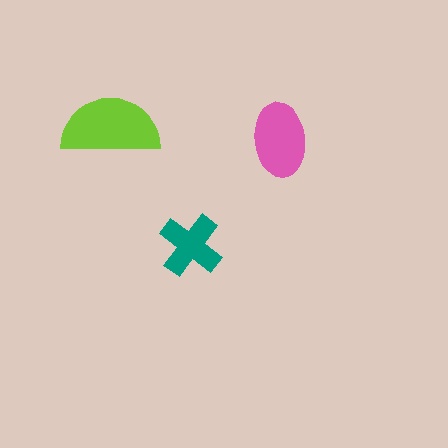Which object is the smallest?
The teal cross.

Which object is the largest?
The lime semicircle.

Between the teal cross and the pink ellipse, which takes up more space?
The pink ellipse.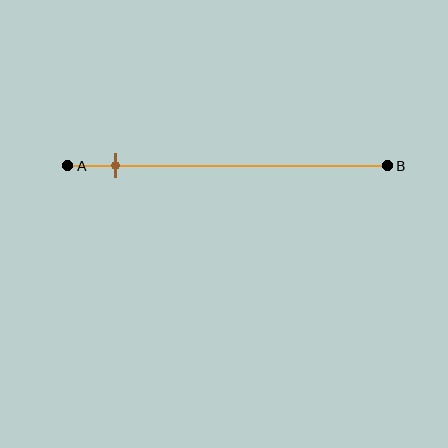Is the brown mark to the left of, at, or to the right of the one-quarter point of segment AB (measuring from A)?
The brown mark is to the left of the one-quarter point of segment AB.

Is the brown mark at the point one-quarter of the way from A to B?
No, the mark is at about 15% from A, not at the 25% one-quarter point.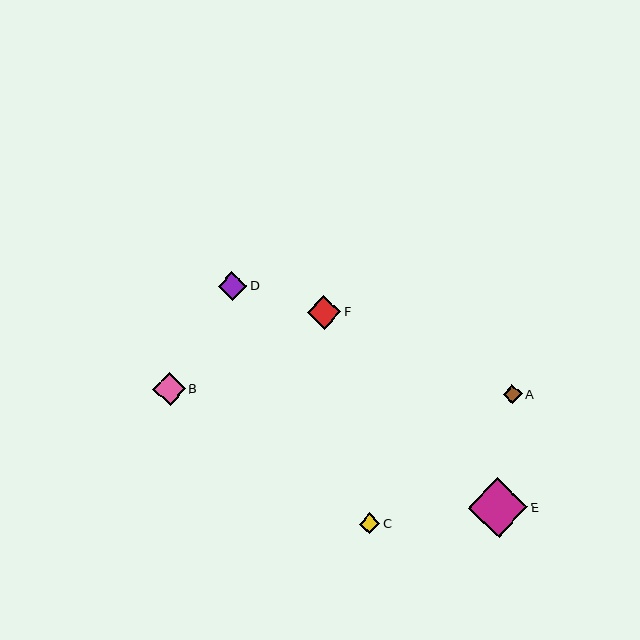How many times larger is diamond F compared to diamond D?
Diamond F is approximately 1.2 times the size of diamond D.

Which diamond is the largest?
Diamond E is the largest with a size of approximately 60 pixels.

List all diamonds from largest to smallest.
From largest to smallest: E, F, B, D, C, A.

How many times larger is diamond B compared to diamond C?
Diamond B is approximately 1.6 times the size of diamond C.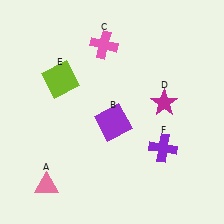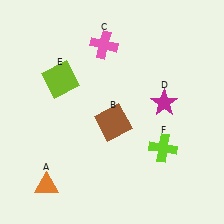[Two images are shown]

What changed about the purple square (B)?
In Image 1, B is purple. In Image 2, it changed to brown.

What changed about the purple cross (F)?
In Image 1, F is purple. In Image 2, it changed to lime.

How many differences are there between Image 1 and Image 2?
There are 3 differences between the two images.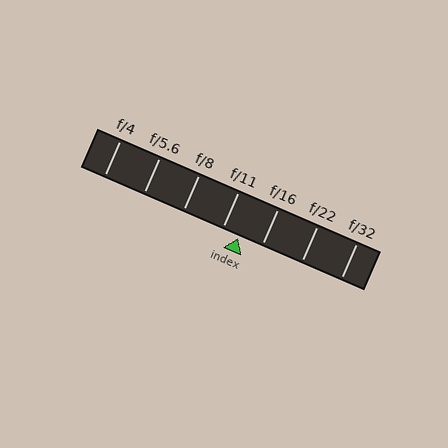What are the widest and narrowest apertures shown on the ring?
The widest aperture shown is f/4 and the narrowest is f/32.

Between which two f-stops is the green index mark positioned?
The index mark is between f/11 and f/16.